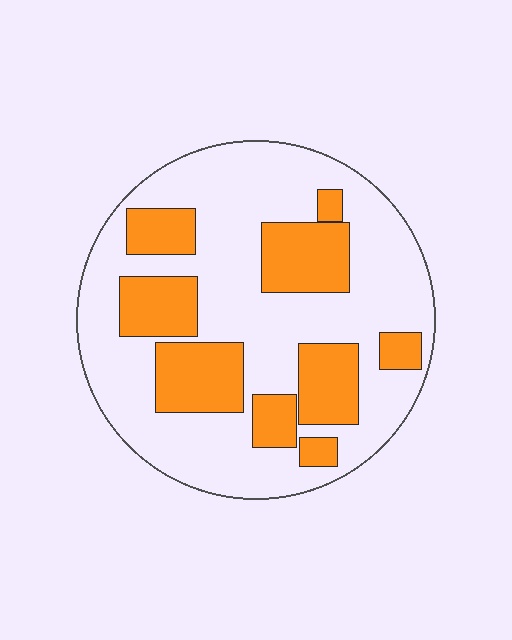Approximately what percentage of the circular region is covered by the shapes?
Approximately 30%.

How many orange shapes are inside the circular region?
9.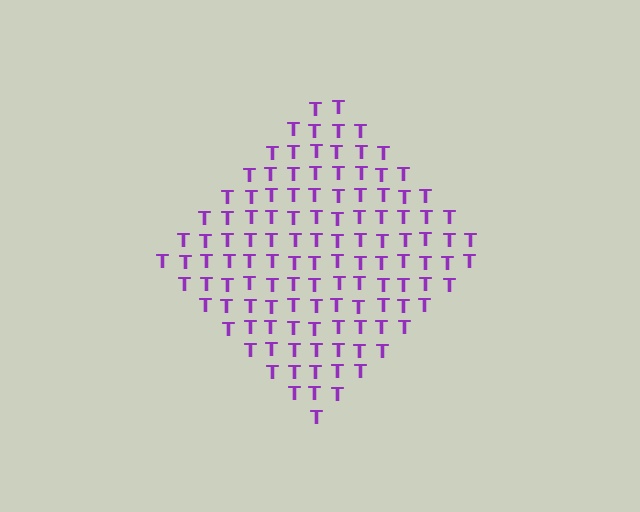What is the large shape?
The large shape is a diamond.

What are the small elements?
The small elements are letter T's.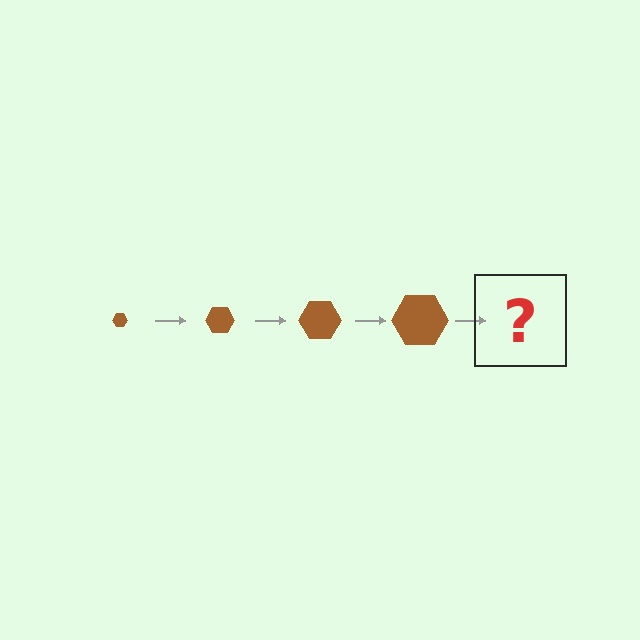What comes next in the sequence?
The next element should be a brown hexagon, larger than the previous one.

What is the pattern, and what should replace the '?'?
The pattern is that the hexagon gets progressively larger each step. The '?' should be a brown hexagon, larger than the previous one.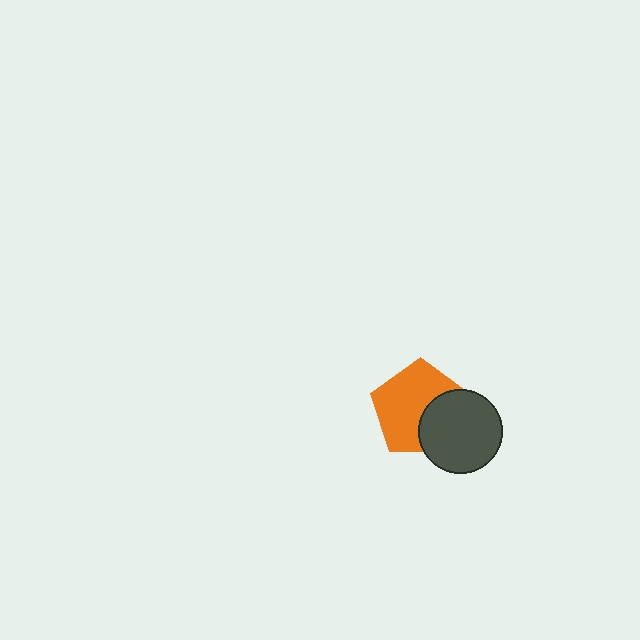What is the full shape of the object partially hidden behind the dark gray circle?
The partially hidden object is an orange pentagon.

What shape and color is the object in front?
The object in front is a dark gray circle.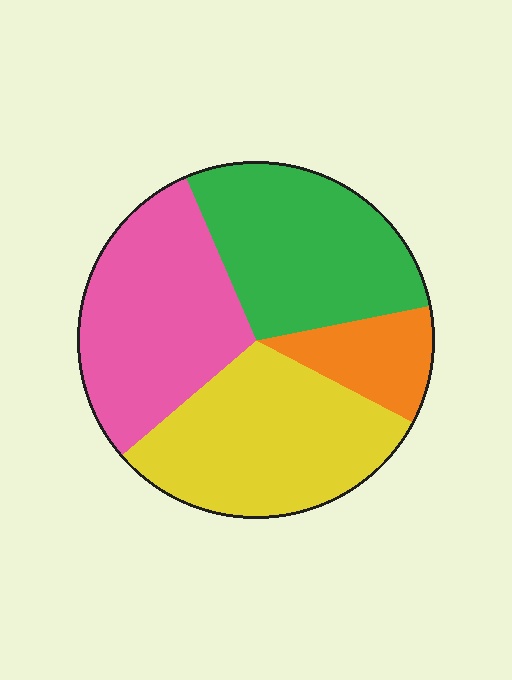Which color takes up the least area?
Orange, at roughly 10%.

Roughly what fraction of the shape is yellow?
Yellow takes up about one third (1/3) of the shape.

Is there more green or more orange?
Green.